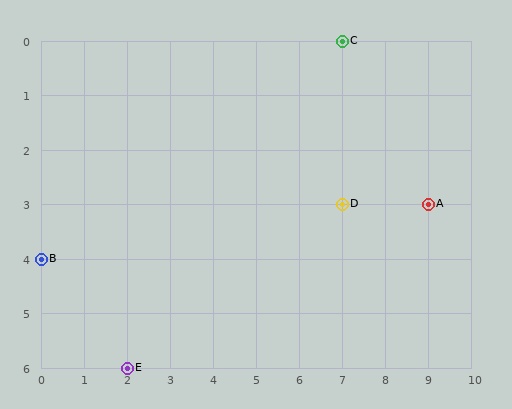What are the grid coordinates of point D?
Point D is at grid coordinates (7, 3).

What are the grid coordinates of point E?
Point E is at grid coordinates (2, 6).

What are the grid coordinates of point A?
Point A is at grid coordinates (9, 3).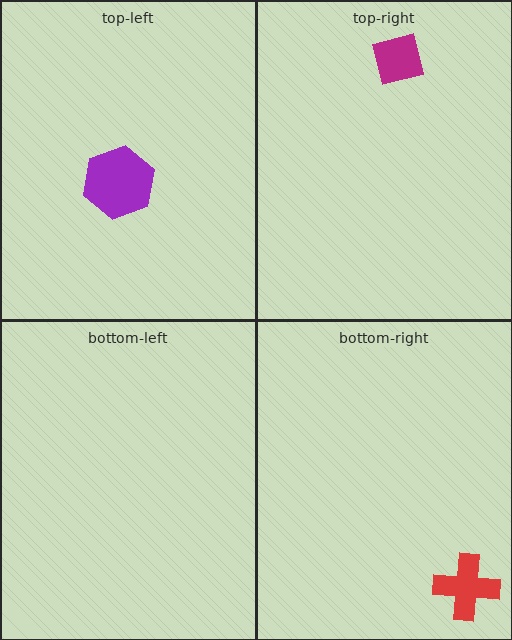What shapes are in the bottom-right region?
The red cross.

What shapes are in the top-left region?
The purple hexagon.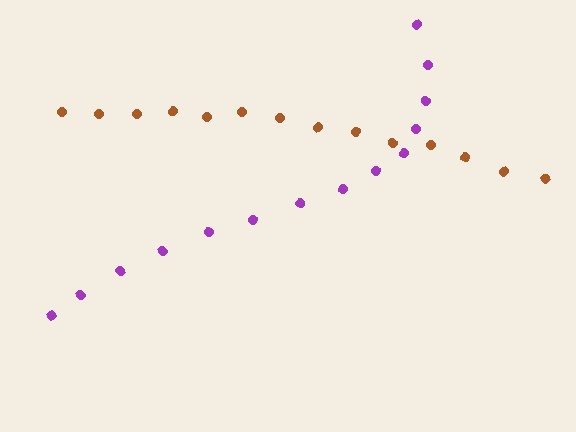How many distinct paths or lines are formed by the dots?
There are 2 distinct paths.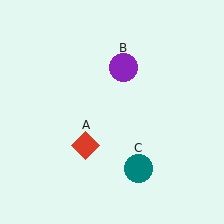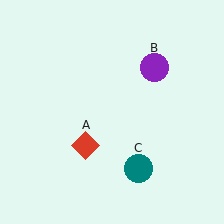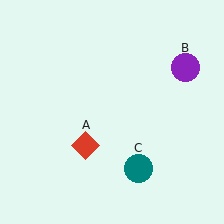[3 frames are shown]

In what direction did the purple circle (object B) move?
The purple circle (object B) moved right.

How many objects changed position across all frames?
1 object changed position: purple circle (object B).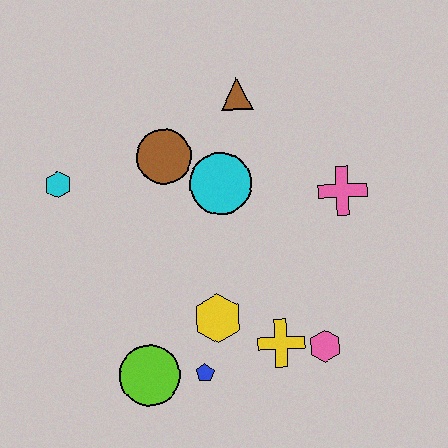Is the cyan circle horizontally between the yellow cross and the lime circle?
Yes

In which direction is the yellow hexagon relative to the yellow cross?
The yellow hexagon is to the left of the yellow cross.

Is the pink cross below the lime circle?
No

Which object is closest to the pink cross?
The cyan circle is closest to the pink cross.